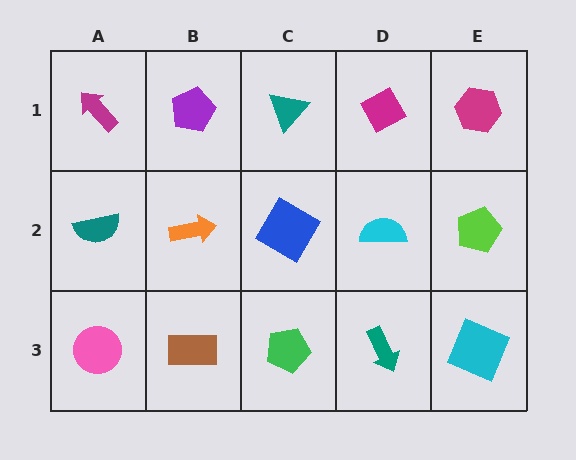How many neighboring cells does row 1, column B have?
3.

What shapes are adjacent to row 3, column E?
A lime pentagon (row 2, column E), a teal arrow (row 3, column D).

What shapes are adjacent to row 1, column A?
A teal semicircle (row 2, column A), a purple pentagon (row 1, column B).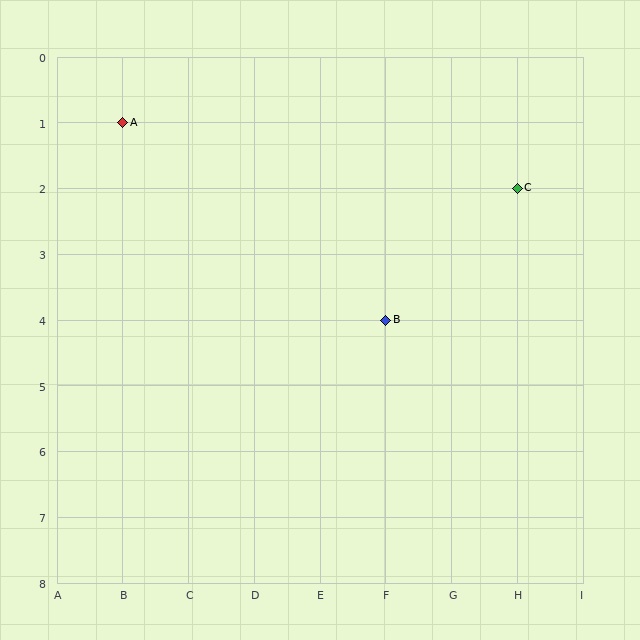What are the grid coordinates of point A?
Point A is at grid coordinates (B, 1).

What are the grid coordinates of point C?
Point C is at grid coordinates (H, 2).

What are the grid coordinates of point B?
Point B is at grid coordinates (F, 4).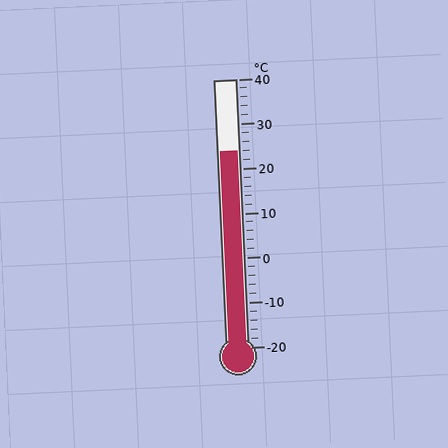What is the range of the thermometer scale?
The thermometer scale ranges from -20°C to 40°C.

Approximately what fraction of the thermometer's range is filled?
The thermometer is filled to approximately 75% of its range.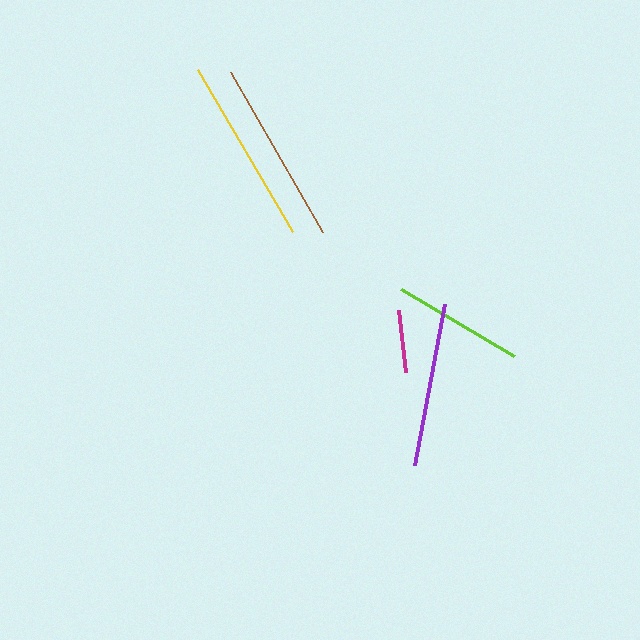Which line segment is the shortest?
The magenta line is the shortest at approximately 63 pixels.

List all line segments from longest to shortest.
From longest to shortest: yellow, brown, purple, lime, magenta.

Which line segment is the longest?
The yellow line is the longest at approximately 188 pixels.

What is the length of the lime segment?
The lime segment is approximately 131 pixels long.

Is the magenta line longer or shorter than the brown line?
The brown line is longer than the magenta line.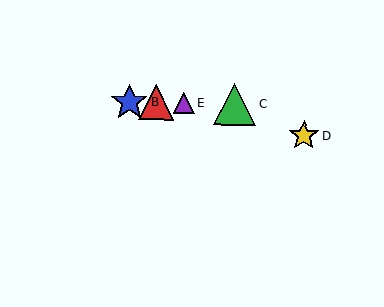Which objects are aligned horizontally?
Objects A, B, C, E are aligned horizontally.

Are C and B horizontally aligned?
Yes, both are at y≈104.